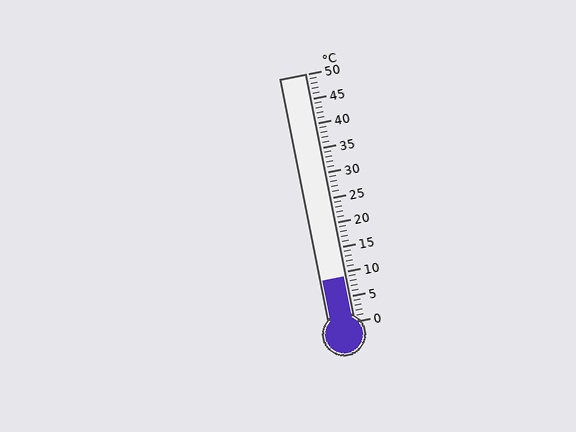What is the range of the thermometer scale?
The thermometer scale ranges from 0°C to 50°C.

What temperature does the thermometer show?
The thermometer shows approximately 9°C.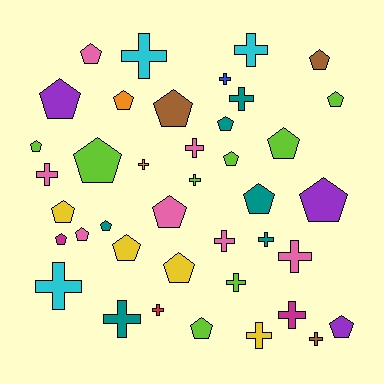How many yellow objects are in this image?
There are 4 yellow objects.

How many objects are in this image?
There are 40 objects.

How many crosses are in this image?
There are 18 crosses.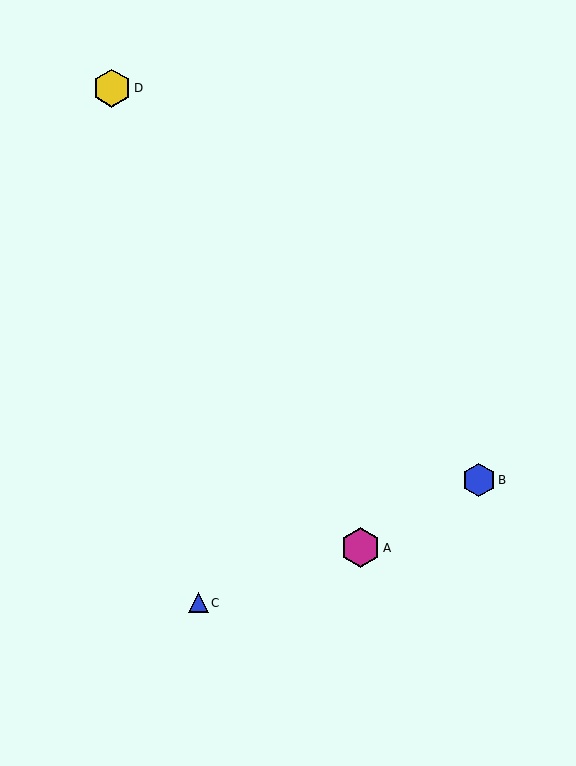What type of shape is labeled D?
Shape D is a yellow hexagon.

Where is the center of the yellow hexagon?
The center of the yellow hexagon is at (112, 88).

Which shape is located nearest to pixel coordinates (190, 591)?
The blue triangle (labeled C) at (198, 603) is nearest to that location.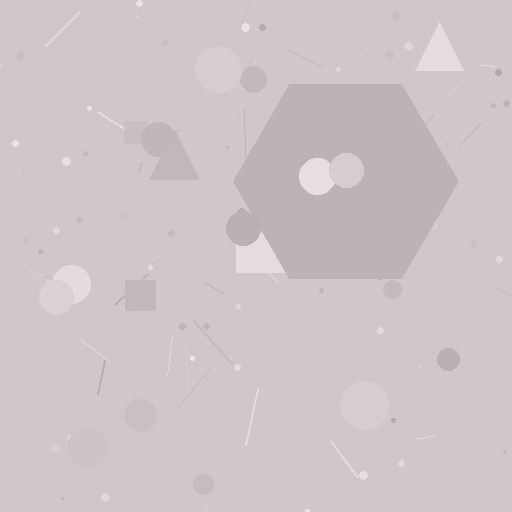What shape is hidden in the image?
A hexagon is hidden in the image.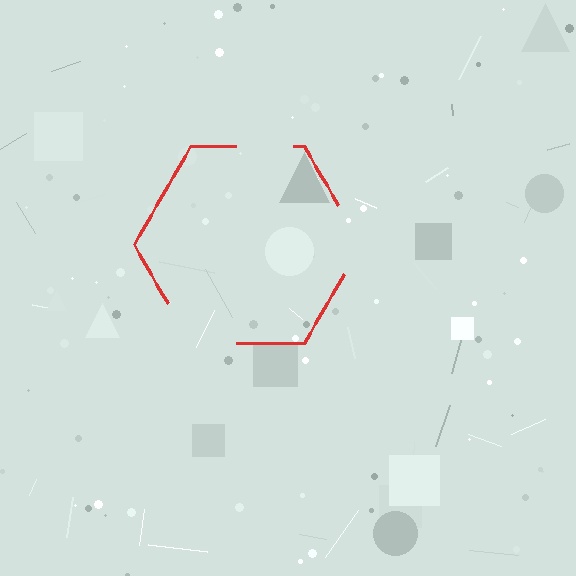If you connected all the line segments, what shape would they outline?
They would outline a hexagon.